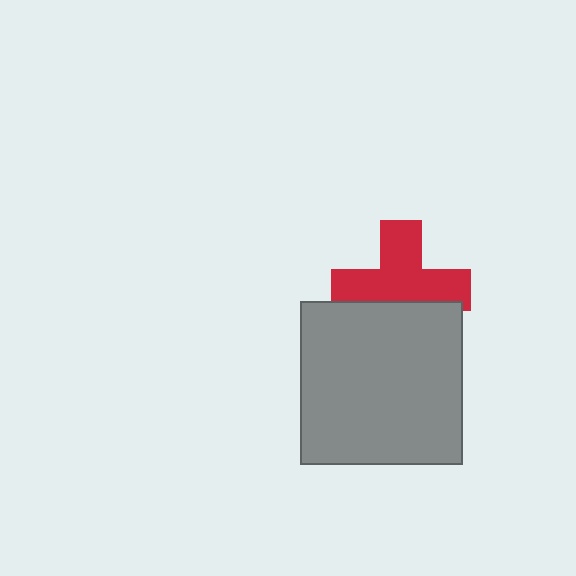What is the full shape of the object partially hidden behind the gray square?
The partially hidden object is a red cross.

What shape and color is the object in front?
The object in front is a gray square.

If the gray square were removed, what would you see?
You would see the complete red cross.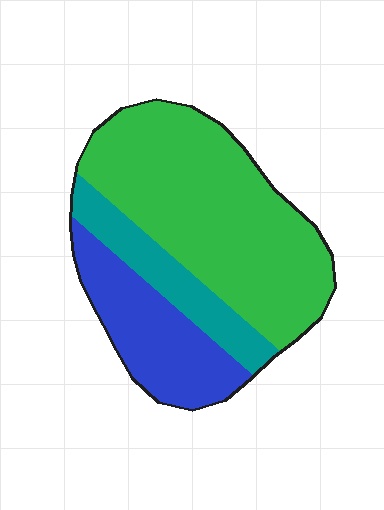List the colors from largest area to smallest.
From largest to smallest: green, blue, teal.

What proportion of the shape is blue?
Blue covers roughly 25% of the shape.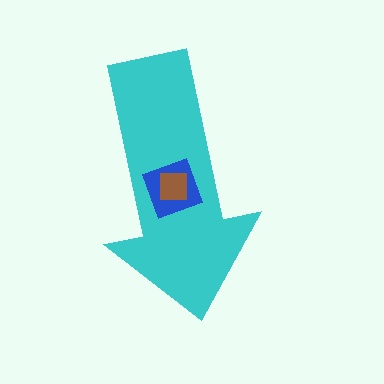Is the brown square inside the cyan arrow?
Yes.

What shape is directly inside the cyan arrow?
The blue diamond.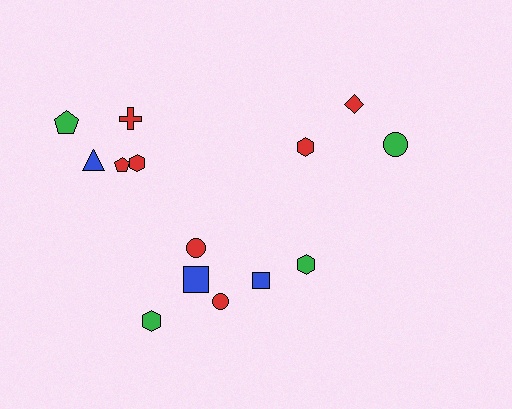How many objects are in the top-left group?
There are 5 objects.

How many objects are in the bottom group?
There are 6 objects.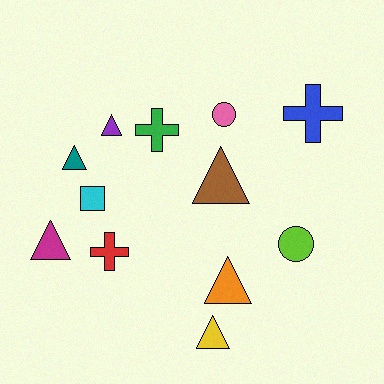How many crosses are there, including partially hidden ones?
There are 3 crosses.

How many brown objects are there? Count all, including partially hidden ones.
There is 1 brown object.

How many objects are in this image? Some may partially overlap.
There are 12 objects.